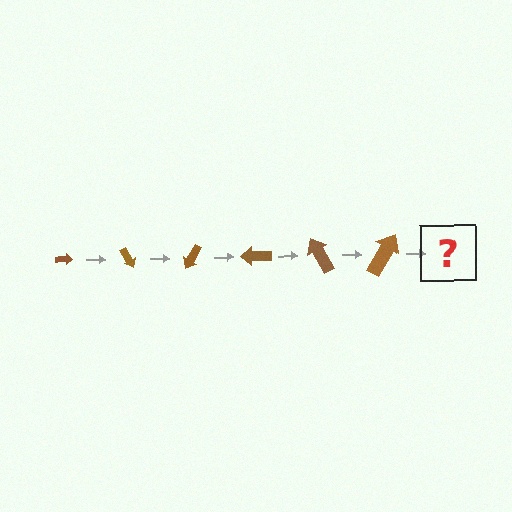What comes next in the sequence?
The next element should be an arrow, larger than the previous one and rotated 360 degrees from the start.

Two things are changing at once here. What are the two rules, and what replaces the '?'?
The two rules are that the arrow grows larger each step and it rotates 60 degrees each step. The '?' should be an arrow, larger than the previous one and rotated 360 degrees from the start.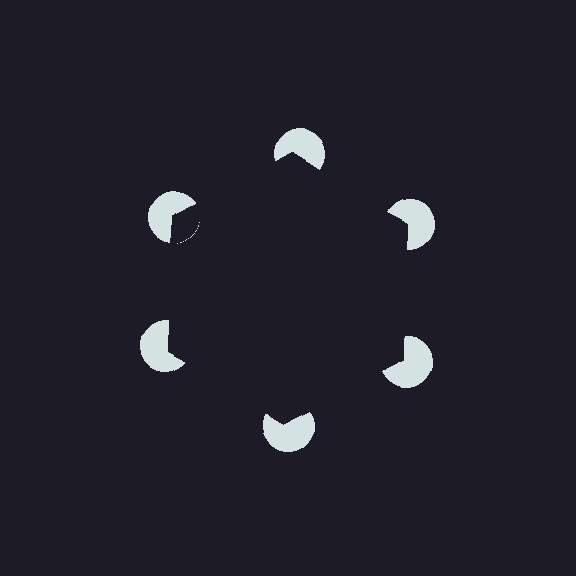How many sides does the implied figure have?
6 sides.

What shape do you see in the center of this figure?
An illusory hexagon — its edges are inferred from the aligned wedge cuts in the pac-man discs, not physically drawn.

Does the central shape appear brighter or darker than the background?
It typically appears slightly darker than the background, even though no actual brightness change is drawn.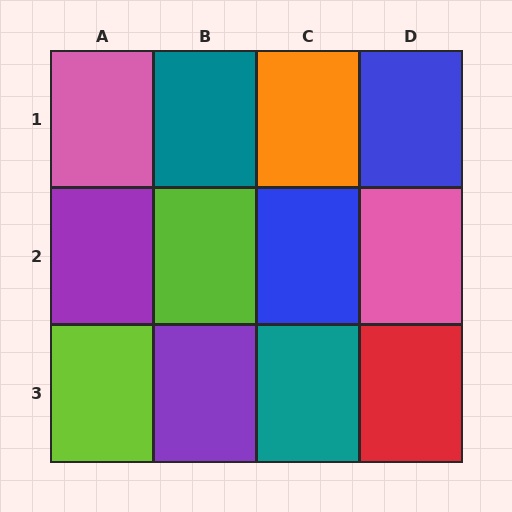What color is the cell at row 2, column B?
Lime.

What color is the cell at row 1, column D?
Blue.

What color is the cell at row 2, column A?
Purple.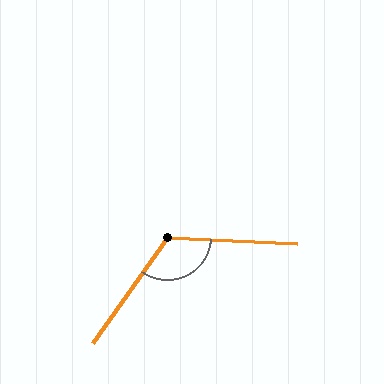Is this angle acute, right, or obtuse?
It is obtuse.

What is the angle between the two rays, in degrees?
Approximately 123 degrees.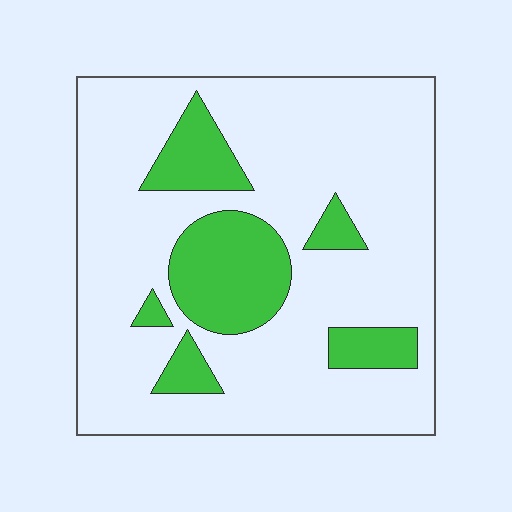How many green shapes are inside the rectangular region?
6.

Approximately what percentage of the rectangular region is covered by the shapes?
Approximately 20%.